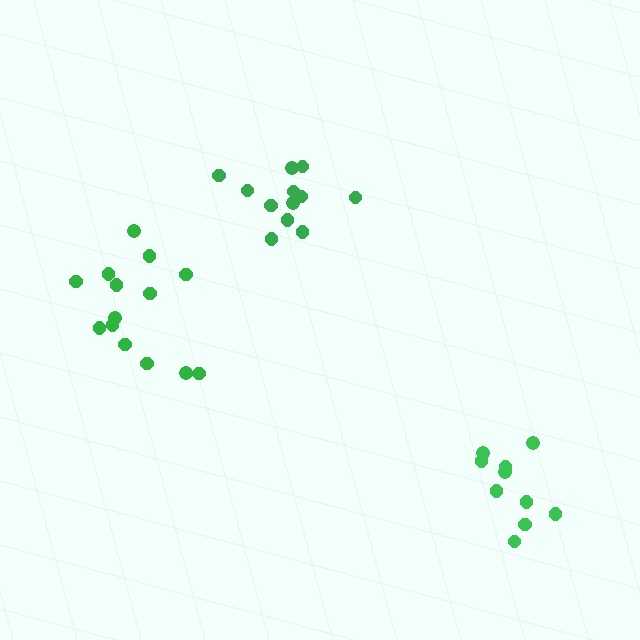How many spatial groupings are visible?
There are 3 spatial groupings.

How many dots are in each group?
Group 1: 12 dots, Group 2: 10 dots, Group 3: 14 dots (36 total).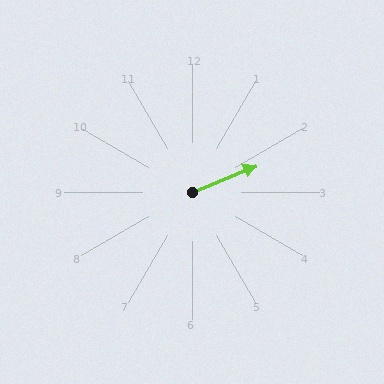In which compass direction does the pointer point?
Northeast.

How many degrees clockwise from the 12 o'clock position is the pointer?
Approximately 67 degrees.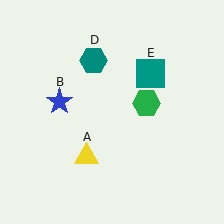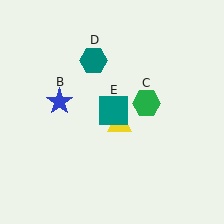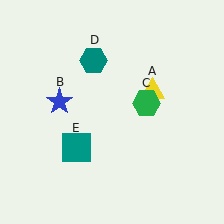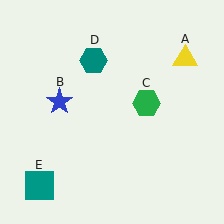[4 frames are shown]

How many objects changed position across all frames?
2 objects changed position: yellow triangle (object A), teal square (object E).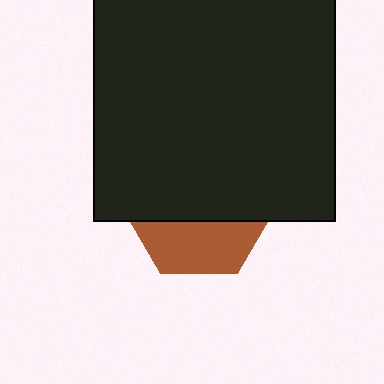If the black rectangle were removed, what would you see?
You would see the complete brown hexagon.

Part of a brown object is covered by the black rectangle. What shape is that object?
It is a hexagon.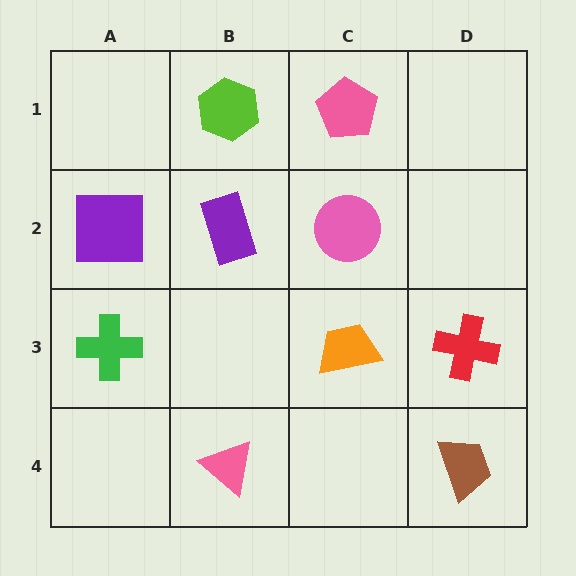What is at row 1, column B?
A lime hexagon.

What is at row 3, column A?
A green cross.